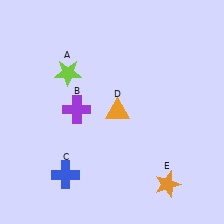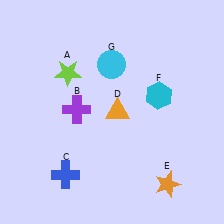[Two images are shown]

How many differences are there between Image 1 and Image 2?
There are 2 differences between the two images.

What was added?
A cyan hexagon (F), a cyan circle (G) were added in Image 2.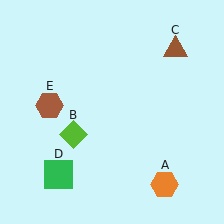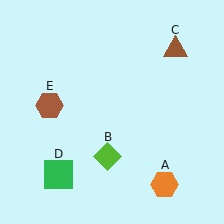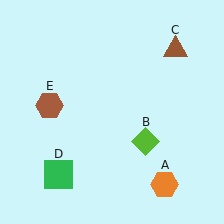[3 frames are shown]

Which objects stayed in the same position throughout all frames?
Orange hexagon (object A) and brown triangle (object C) and green square (object D) and brown hexagon (object E) remained stationary.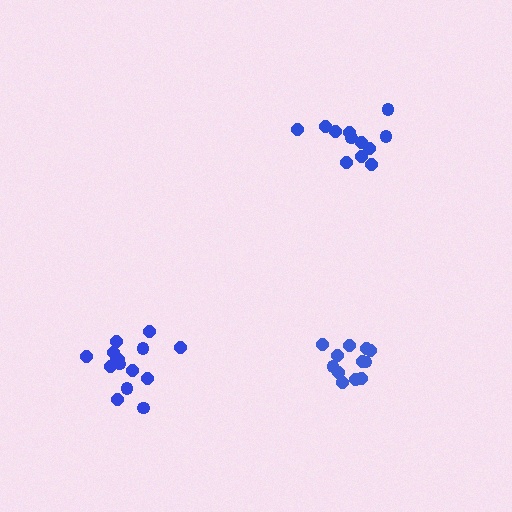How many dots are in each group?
Group 1: 15 dots, Group 2: 12 dots, Group 3: 12 dots (39 total).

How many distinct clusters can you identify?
There are 3 distinct clusters.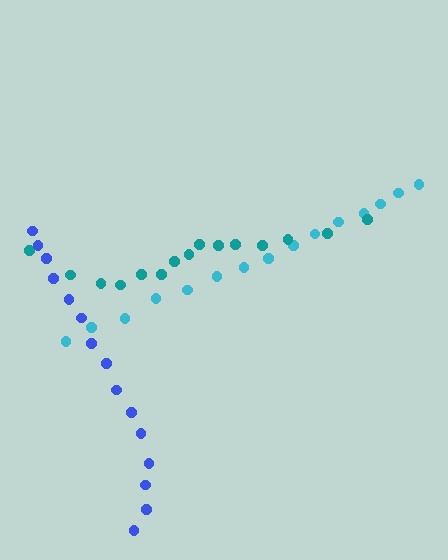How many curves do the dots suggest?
There are 3 distinct paths.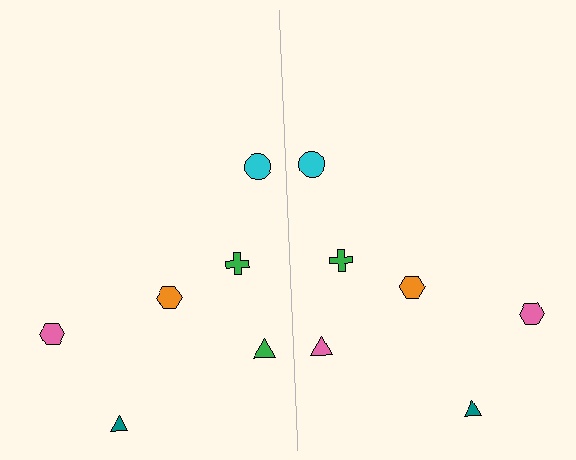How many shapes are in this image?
There are 12 shapes in this image.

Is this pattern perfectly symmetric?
No, the pattern is not perfectly symmetric. The pink triangle on the right side breaks the symmetry — its mirror counterpart is green.